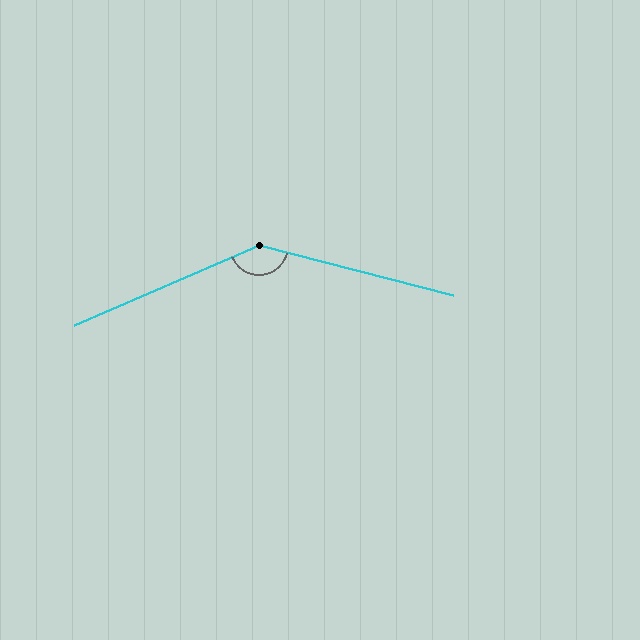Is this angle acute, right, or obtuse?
It is obtuse.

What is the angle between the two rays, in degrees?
Approximately 142 degrees.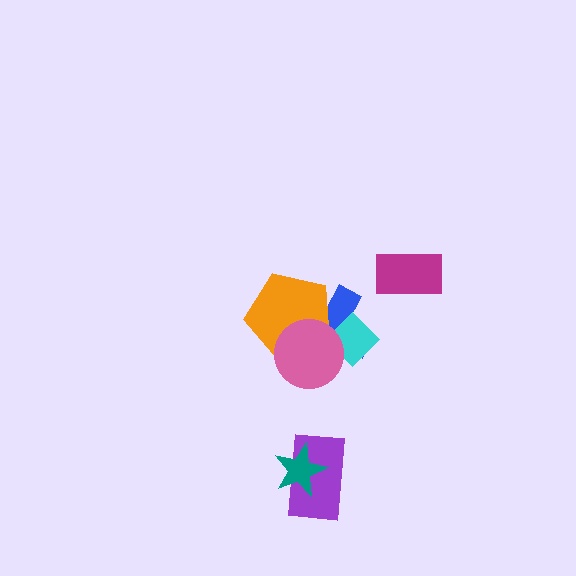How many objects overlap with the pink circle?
3 objects overlap with the pink circle.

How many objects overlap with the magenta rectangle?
0 objects overlap with the magenta rectangle.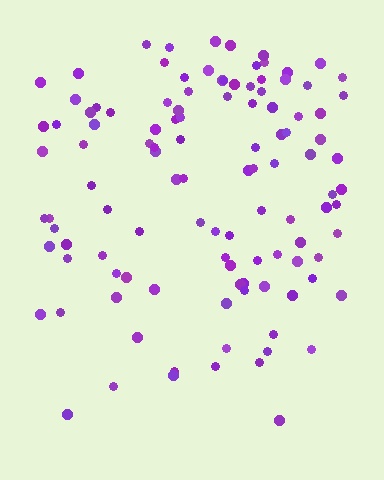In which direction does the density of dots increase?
From bottom to top, with the top side densest.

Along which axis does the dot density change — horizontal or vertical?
Vertical.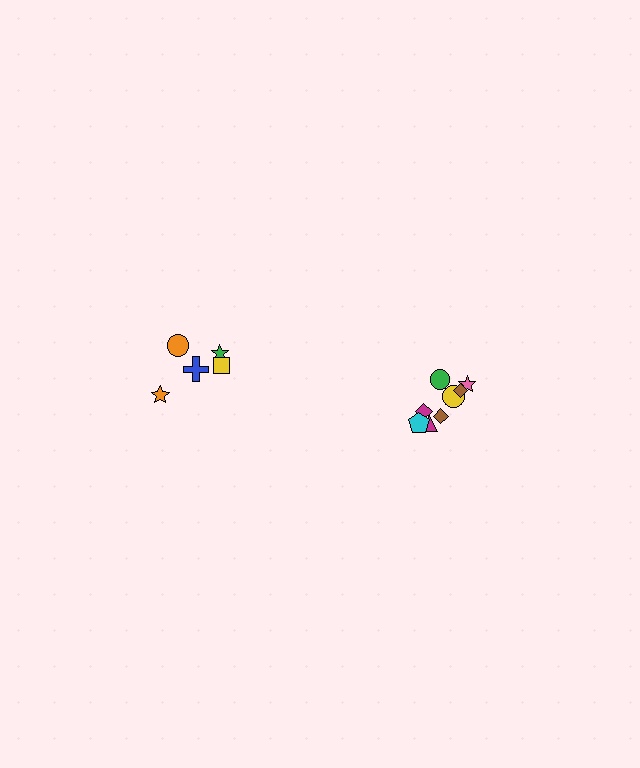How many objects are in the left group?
There are 5 objects.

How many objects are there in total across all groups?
There are 13 objects.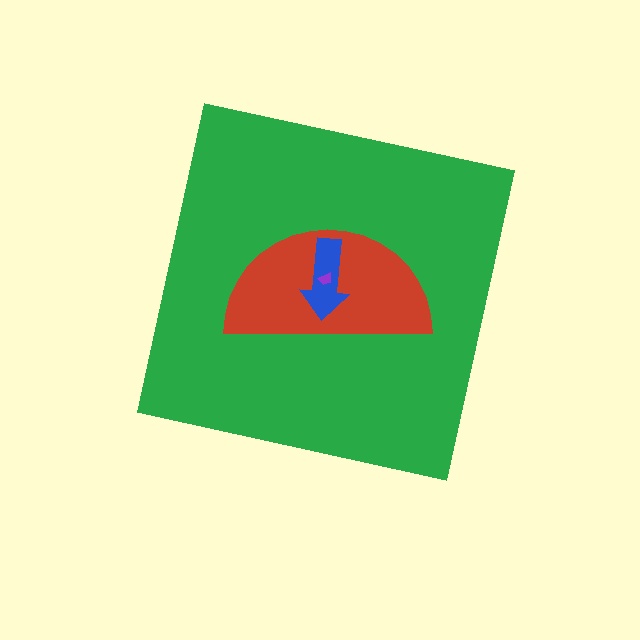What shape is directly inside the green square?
The red semicircle.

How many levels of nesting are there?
4.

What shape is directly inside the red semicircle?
The blue arrow.